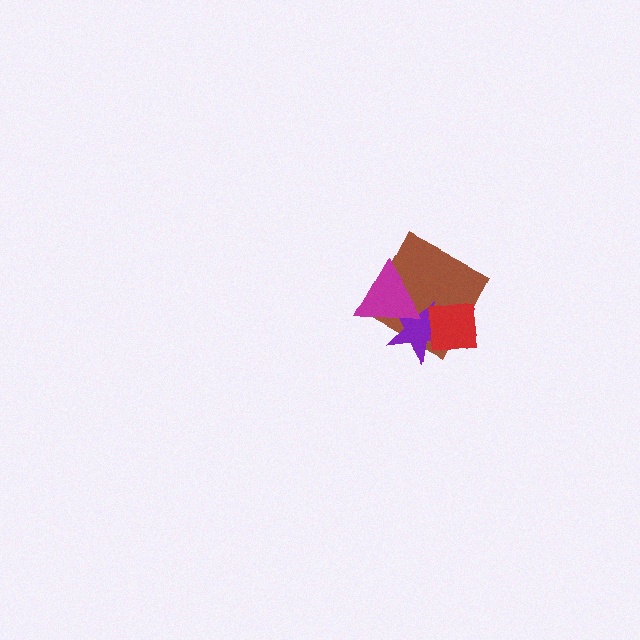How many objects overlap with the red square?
2 objects overlap with the red square.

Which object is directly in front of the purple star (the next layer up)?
The red square is directly in front of the purple star.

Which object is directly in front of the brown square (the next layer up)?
The purple star is directly in front of the brown square.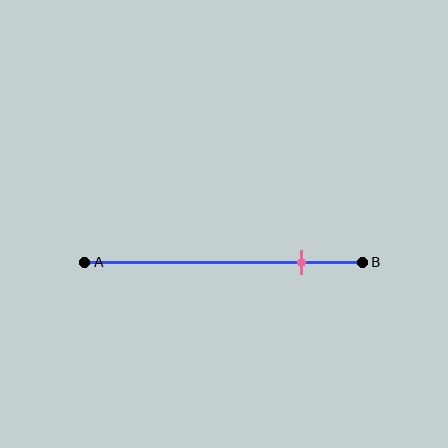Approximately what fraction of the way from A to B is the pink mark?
The pink mark is approximately 80% of the way from A to B.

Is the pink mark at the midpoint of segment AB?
No, the mark is at about 80% from A, not at the 50% midpoint.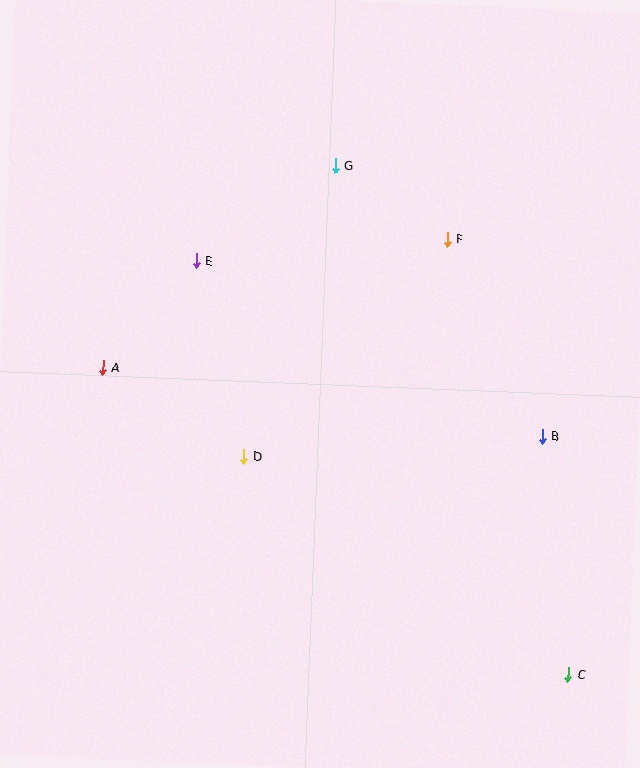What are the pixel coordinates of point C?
Point C is at (568, 675).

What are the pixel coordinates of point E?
Point E is at (196, 261).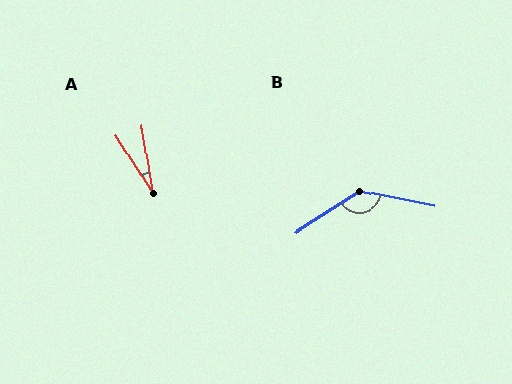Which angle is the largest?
B, at approximately 136 degrees.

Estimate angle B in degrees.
Approximately 136 degrees.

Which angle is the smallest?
A, at approximately 24 degrees.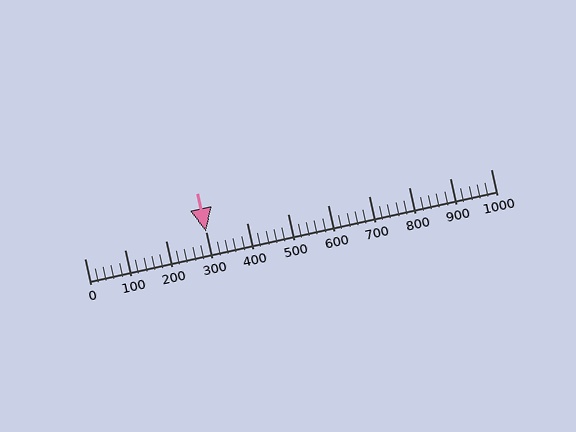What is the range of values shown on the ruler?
The ruler shows values from 0 to 1000.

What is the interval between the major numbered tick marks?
The major tick marks are spaced 100 units apart.